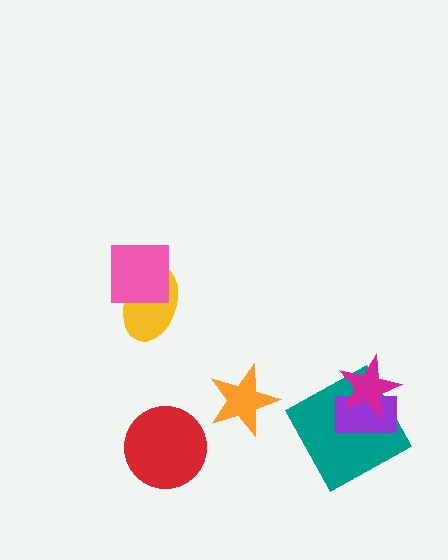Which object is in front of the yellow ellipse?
The pink square is in front of the yellow ellipse.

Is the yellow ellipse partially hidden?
Yes, it is partially covered by another shape.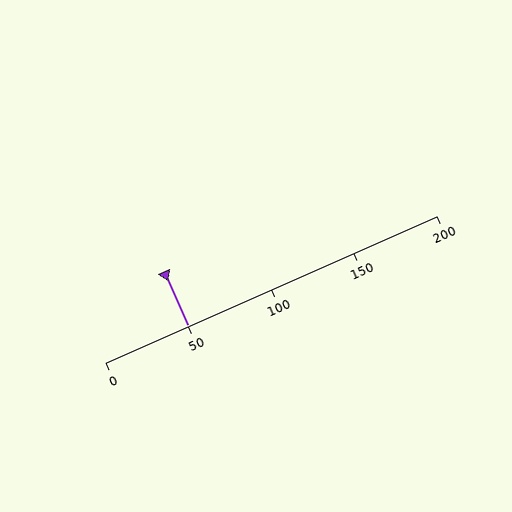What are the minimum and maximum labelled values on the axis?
The axis runs from 0 to 200.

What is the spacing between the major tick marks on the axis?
The major ticks are spaced 50 apart.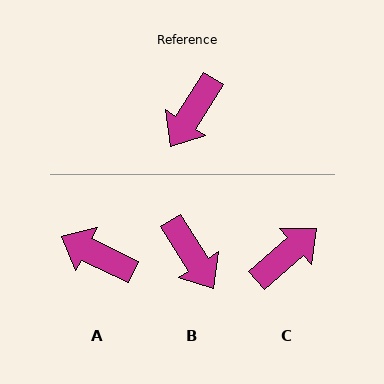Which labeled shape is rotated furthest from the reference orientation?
C, about 163 degrees away.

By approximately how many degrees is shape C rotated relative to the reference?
Approximately 163 degrees counter-clockwise.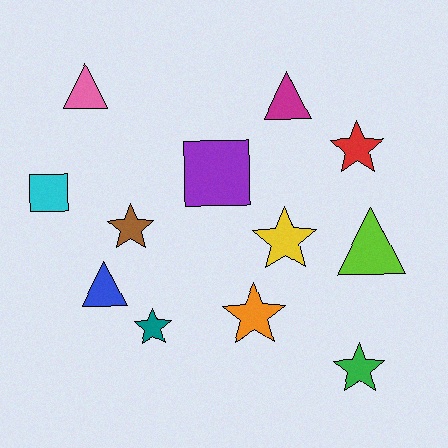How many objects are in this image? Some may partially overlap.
There are 12 objects.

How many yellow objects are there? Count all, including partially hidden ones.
There is 1 yellow object.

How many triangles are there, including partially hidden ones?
There are 4 triangles.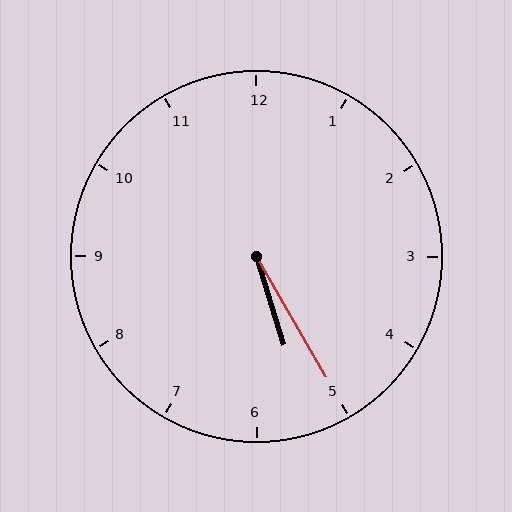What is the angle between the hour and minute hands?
Approximately 12 degrees.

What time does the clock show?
5:25.